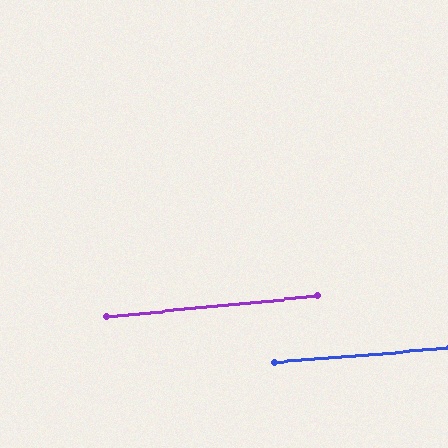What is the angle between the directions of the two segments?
Approximately 1 degree.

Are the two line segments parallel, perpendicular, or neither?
Parallel — their directions differ by only 0.8°.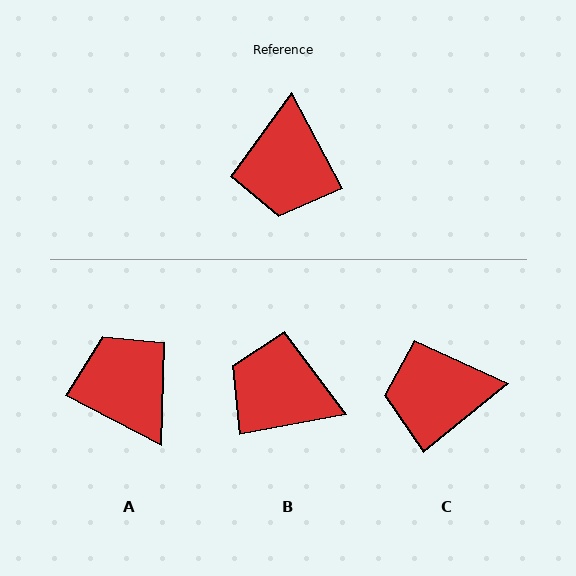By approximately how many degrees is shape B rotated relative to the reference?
Approximately 108 degrees clockwise.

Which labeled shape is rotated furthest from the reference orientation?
A, about 146 degrees away.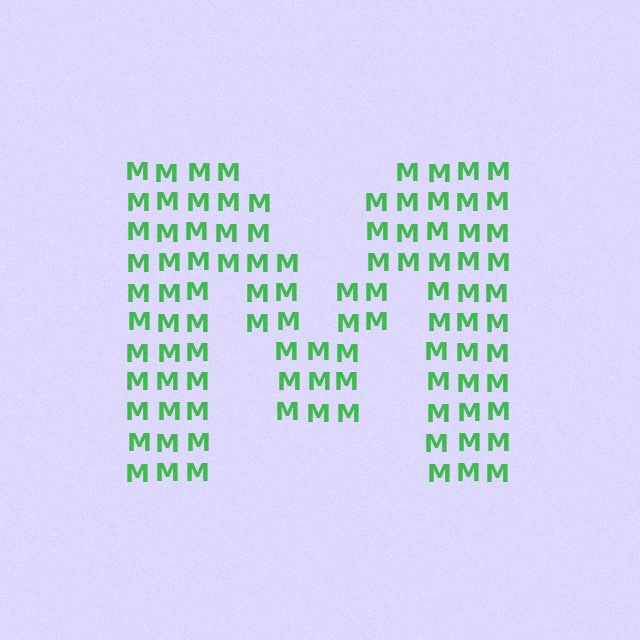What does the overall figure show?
The overall figure shows the letter M.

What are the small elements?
The small elements are letter M's.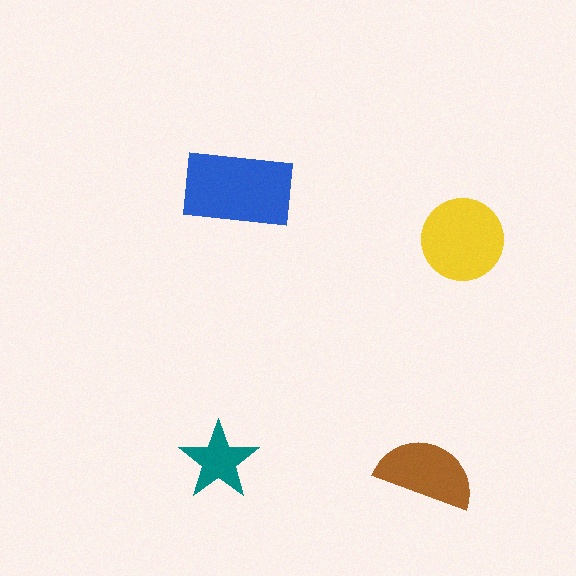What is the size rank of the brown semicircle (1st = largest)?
3rd.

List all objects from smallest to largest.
The teal star, the brown semicircle, the yellow circle, the blue rectangle.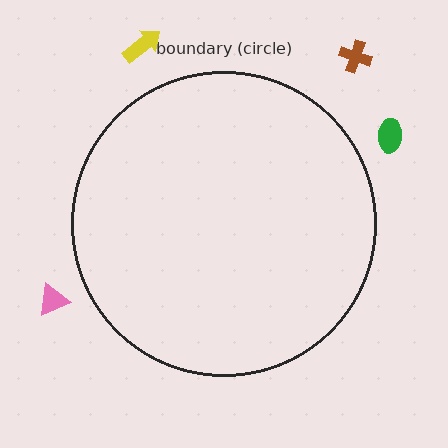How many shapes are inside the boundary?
0 inside, 4 outside.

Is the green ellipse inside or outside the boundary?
Outside.